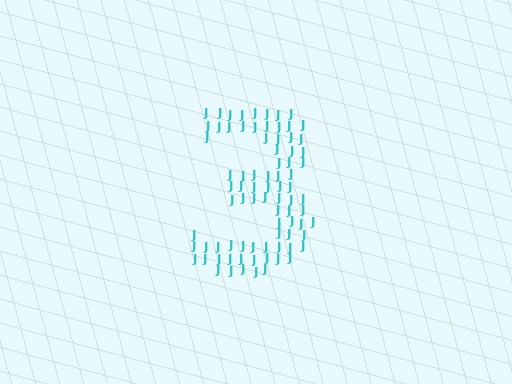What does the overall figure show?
The overall figure shows the digit 3.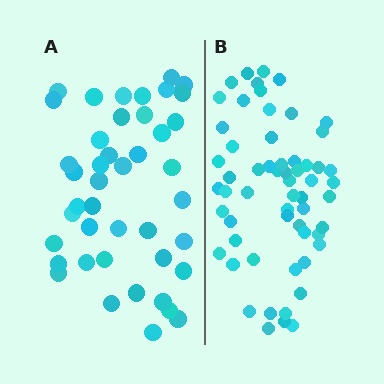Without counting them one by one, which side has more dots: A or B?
Region B (the right region) has more dots.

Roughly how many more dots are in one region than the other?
Region B has approximately 15 more dots than region A.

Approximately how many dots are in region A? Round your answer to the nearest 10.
About 40 dots. (The exact count is 43, which rounds to 40.)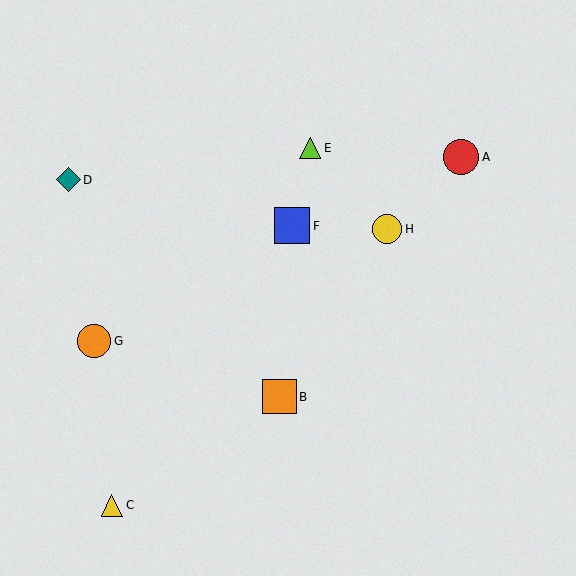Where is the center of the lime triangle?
The center of the lime triangle is at (310, 148).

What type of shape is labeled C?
Shape C is a yellow triangle.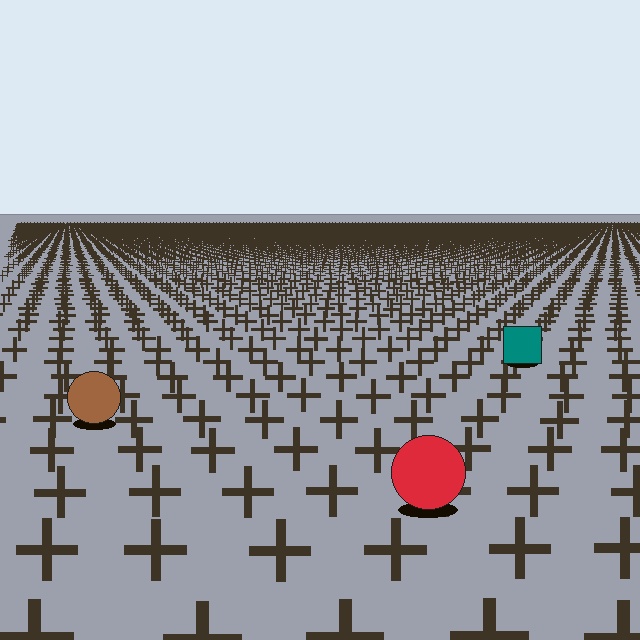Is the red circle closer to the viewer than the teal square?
Yes. The red circle is closer — you can tell from the texture gradient: the ground texture is coarser near it.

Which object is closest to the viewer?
The red circle is closest. The texture marks near it are larger and more spread out.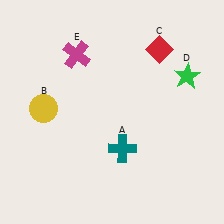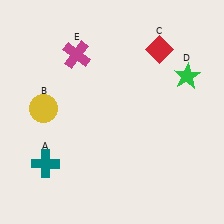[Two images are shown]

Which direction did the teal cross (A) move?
The teal cross (A) moved left.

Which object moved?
The teal cross (A) moved left.